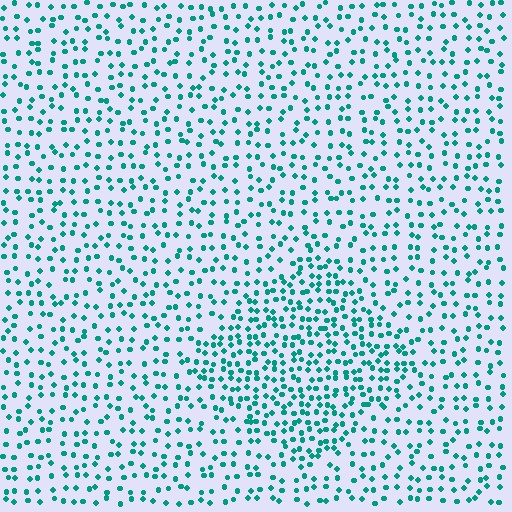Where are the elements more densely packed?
The elements are more densely packed inside the diamond boundary.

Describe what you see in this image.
The image contains small teal elements arranged at two different densities. A diamond-shaped region is visible where the elements are more densely packed than the surrounding area.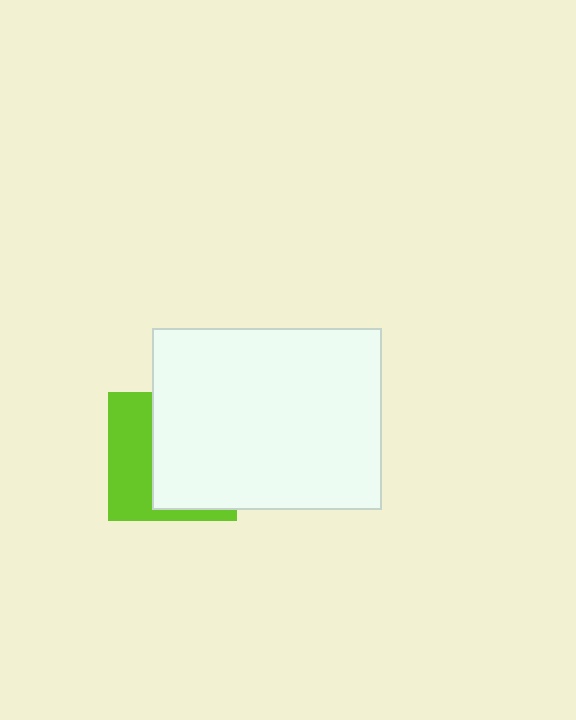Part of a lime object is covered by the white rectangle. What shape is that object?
It is a square.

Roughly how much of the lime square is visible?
A small part of it is visible (roughly 40%).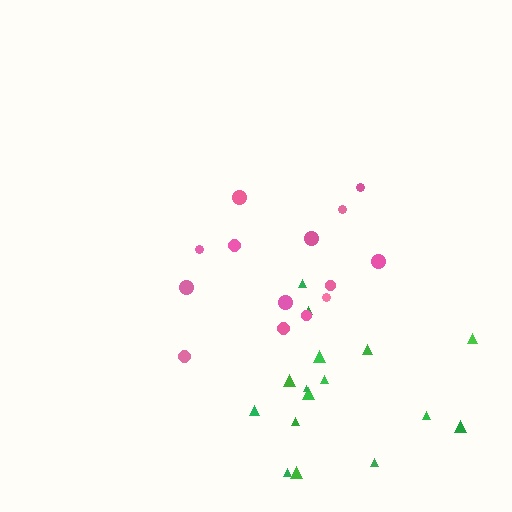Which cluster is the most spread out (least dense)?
Green.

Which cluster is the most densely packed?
Pink.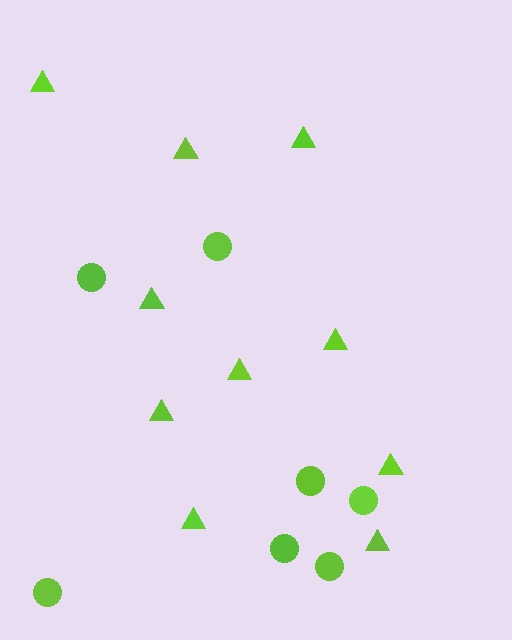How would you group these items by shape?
There are 2 groups: one group of circles (7) and one group of triangles (10).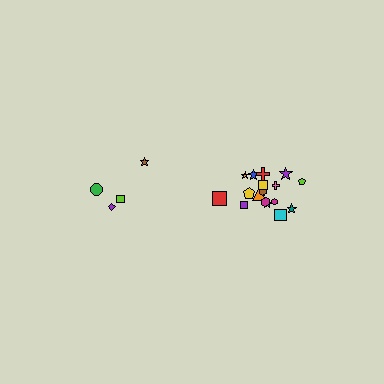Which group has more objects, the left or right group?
The right group.